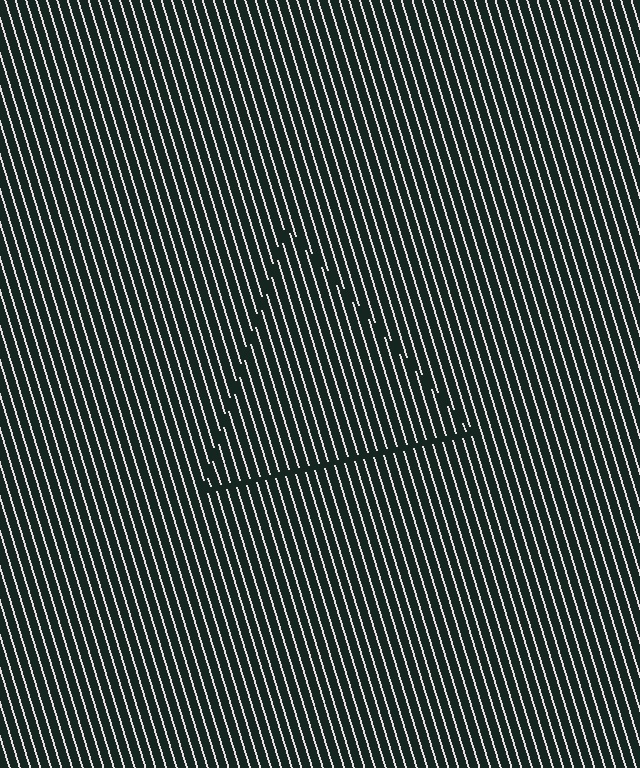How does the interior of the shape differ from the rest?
The interior of the shape contains the same grating, shifted by half a period — the contour is defined by the phase discontinuity where line-ends from the inner and outer gratings abut.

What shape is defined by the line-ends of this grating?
An illusory triangle. The interior of the shape contains the same grating, shifted by half a period — the contour is defined by the phase discontinuity where line-ends from the inner and outer gratings abut.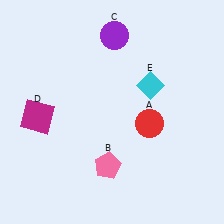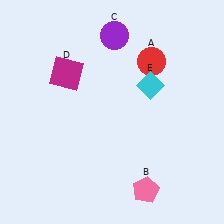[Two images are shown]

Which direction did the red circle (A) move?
The red circle (A) moved up.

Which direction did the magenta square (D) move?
The magenta square (D) moved up.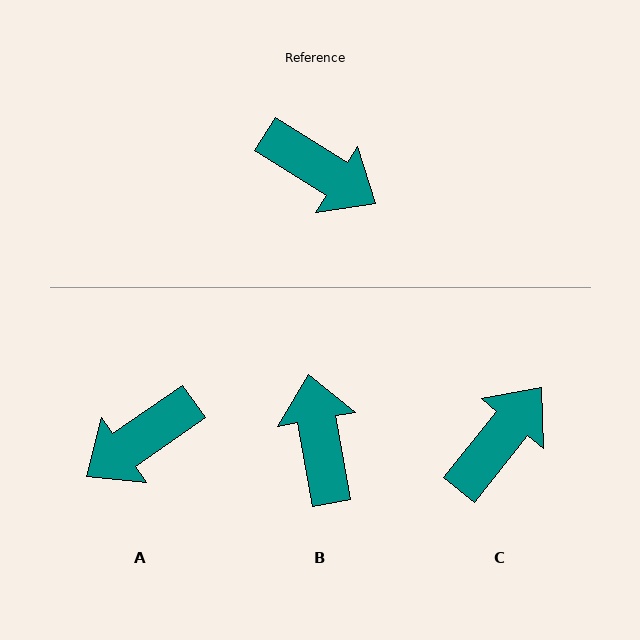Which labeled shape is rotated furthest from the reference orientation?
B, about 132 degrees away.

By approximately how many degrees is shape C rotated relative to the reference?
Approximately 84 degrees counter-clockwise.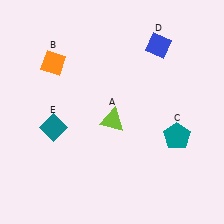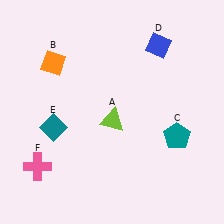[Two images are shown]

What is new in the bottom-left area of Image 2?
A pink cross (F) was added in the bottom-left area of Image 2.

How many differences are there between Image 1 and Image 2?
There is 1 difference between the two images.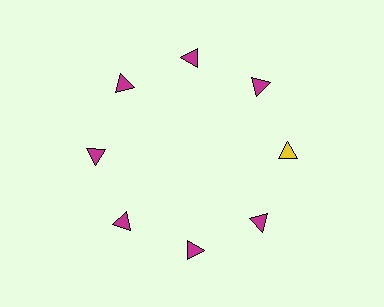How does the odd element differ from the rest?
It has a different color: yellow instead of magenta.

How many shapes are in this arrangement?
There are 8 shapes arranged in a ring pattern.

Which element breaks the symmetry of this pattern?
The yellow triangle at roughly the 3 o'clock position breaks the symmetry. All other shapes are magenta triangles.